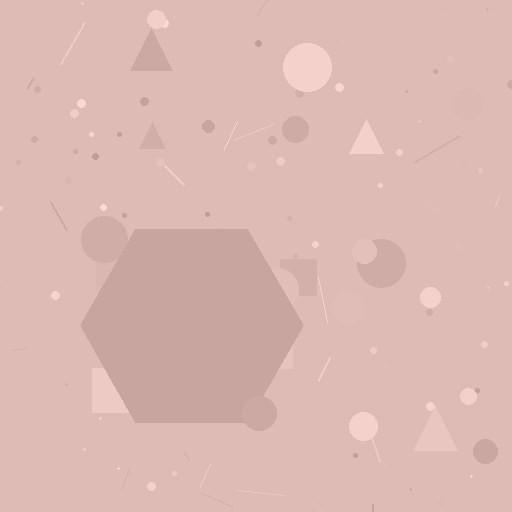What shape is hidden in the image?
A hexagon is hidden in the image.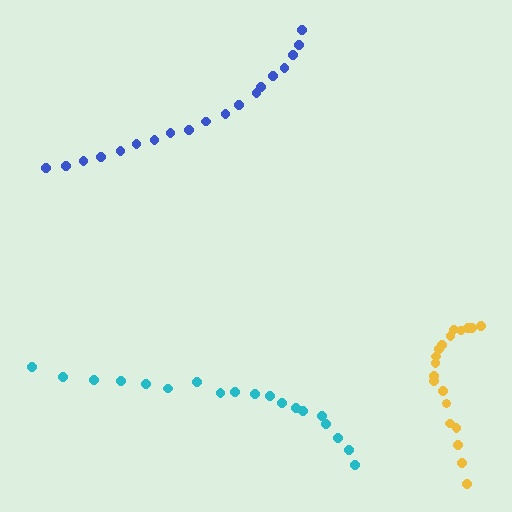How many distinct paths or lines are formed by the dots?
There are 3 distinct paths.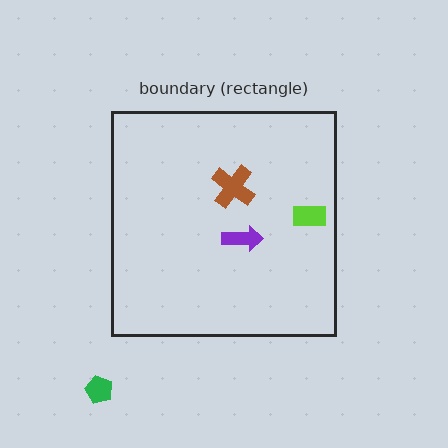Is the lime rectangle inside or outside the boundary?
Inside.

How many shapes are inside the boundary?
3 inside, 1 outside.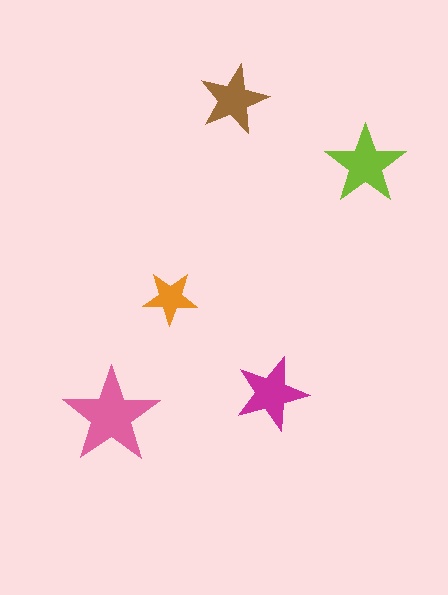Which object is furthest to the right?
The lime star is rightmost.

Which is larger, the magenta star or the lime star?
The lime one.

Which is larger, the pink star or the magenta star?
The pink one.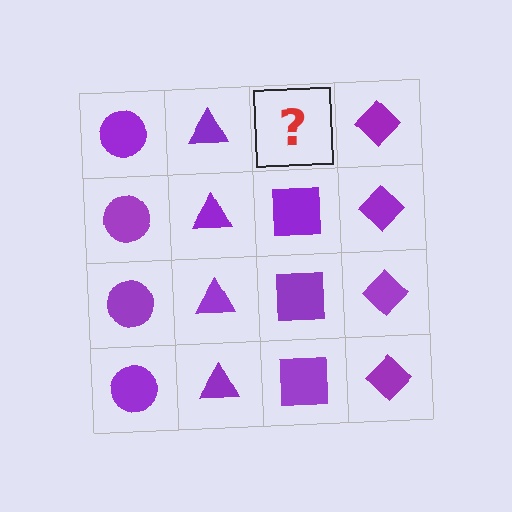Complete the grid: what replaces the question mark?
The question mark should be replaced with a purple square.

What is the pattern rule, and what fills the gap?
The rule is that each column has a consistent shape. The gap should be filled with a purple square.